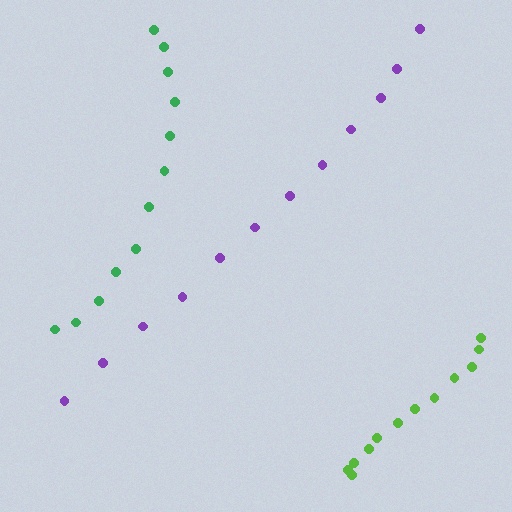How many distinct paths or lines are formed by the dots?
There are 3 distinct paths.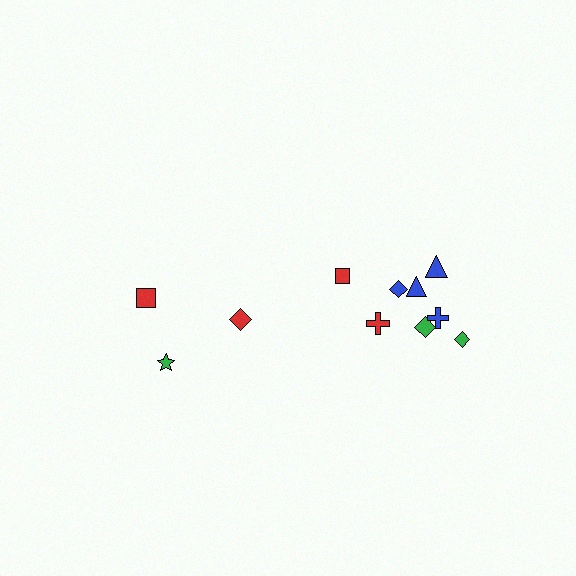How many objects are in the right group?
There are 8 objects.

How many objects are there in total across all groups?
There are 11 objects.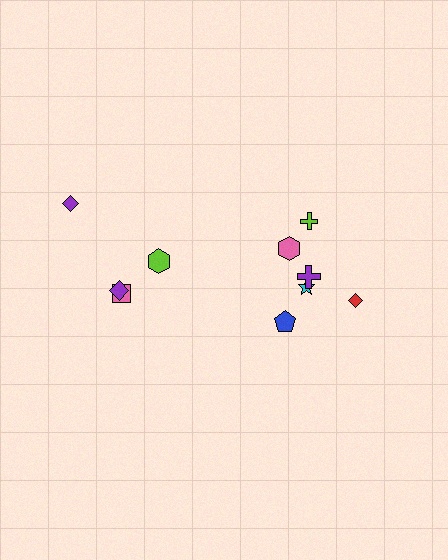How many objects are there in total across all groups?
There are 10 objects.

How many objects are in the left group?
There are 4 objects.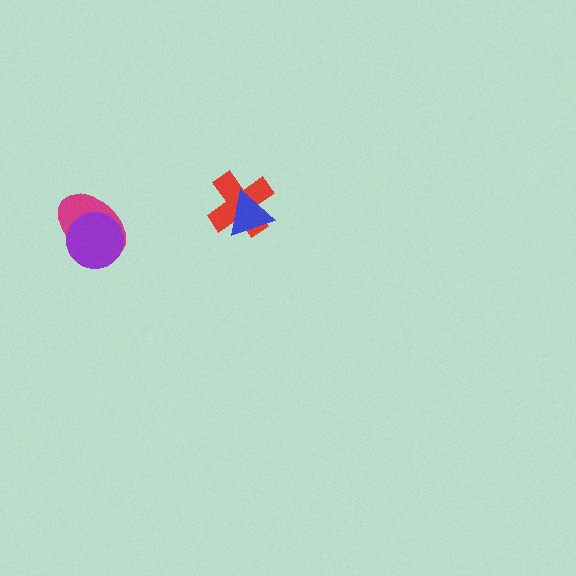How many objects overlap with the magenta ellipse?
1 object overlaps with the magenta ellipse.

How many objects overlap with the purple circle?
1 object overlaps with the purple circle.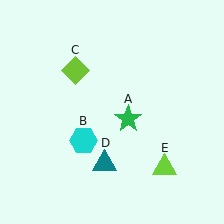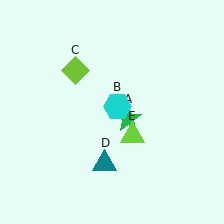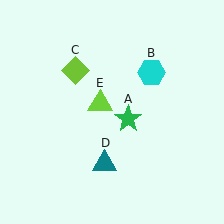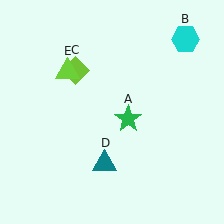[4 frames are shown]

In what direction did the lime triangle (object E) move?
The lime triangle (object E) moved up and to the left.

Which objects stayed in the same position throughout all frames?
Green star (object A) and lime diamond (object C) and teal triangle (object D) remained stationary.